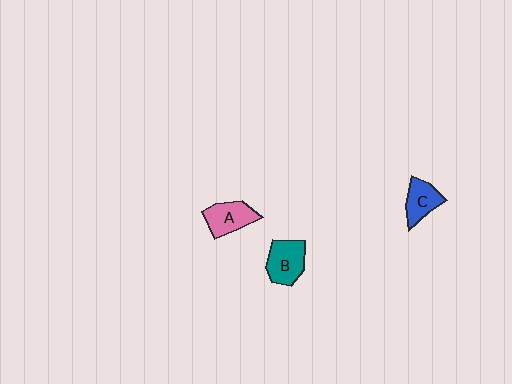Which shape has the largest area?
Shape B (teal).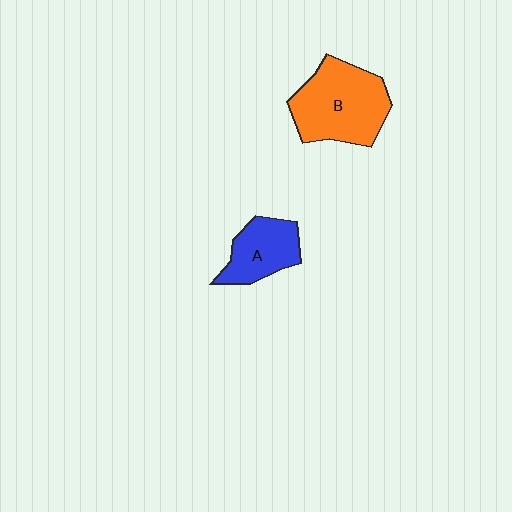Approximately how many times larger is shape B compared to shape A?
Approximately 1.7 times.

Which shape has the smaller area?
Shape A (blue).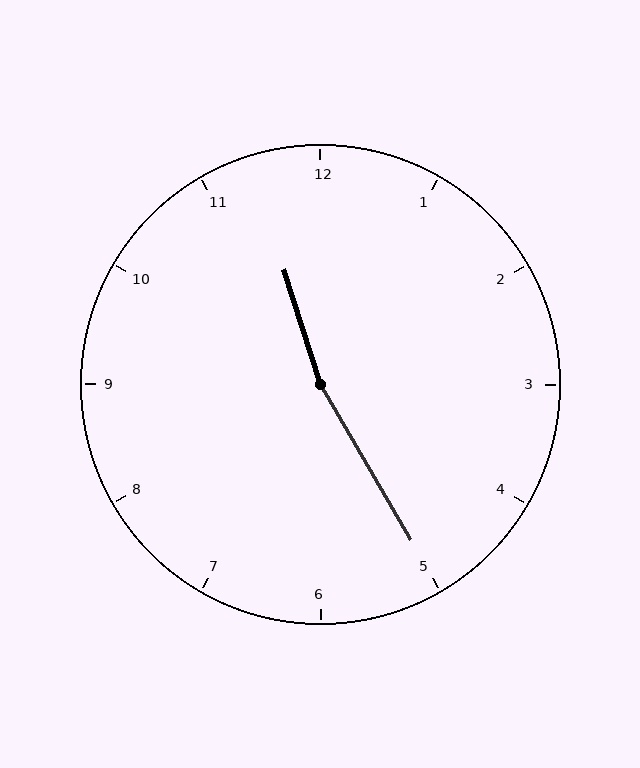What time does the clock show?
11:25.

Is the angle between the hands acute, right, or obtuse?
It is obtuse.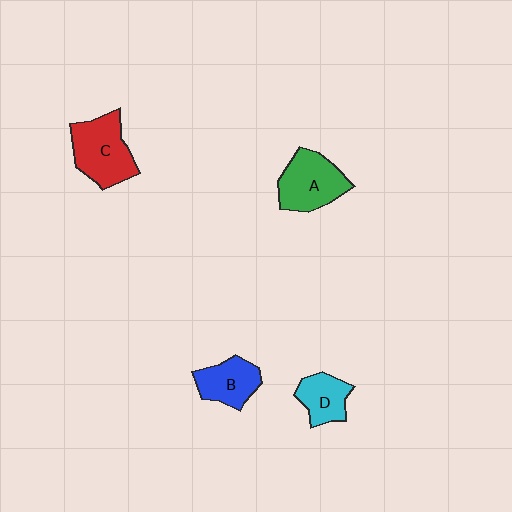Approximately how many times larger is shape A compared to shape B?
Approximately 1.3 times.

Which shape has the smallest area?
Shape D (cyan).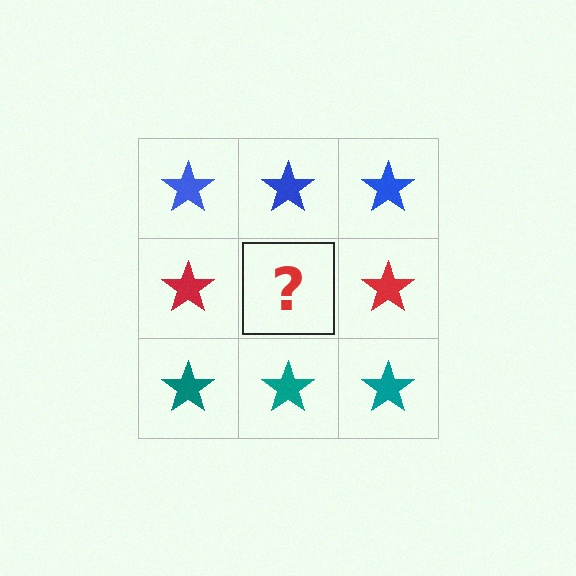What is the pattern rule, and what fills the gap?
The rule is that each row has a consistent color. The gap should be filled with a red star.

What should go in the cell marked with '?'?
The missing cell should contain a red star.